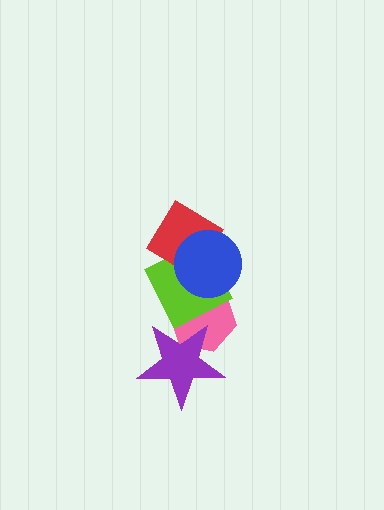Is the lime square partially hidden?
Yes, it is partially covered by another shape.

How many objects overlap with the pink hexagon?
3 objects overlap with the pink hexagon.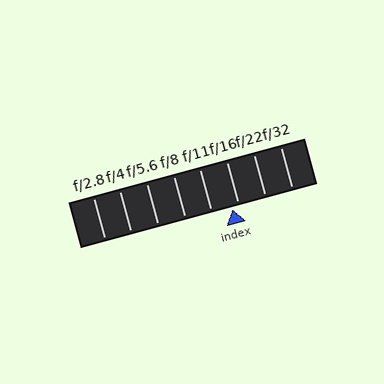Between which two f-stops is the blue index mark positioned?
The index mark is between f/11 and f/16.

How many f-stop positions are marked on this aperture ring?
There are 8 f-stop positions marked.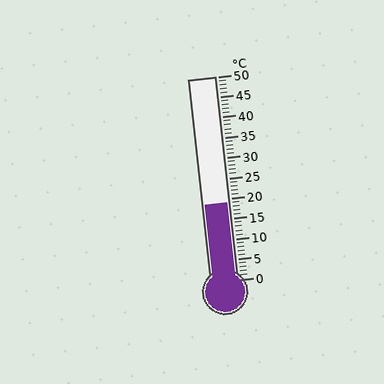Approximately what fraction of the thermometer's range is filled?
The thermometer is filled to approximately 40% of its range.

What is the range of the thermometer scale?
The thermometer scale ranges from 0°C to 50°C.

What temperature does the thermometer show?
The thermometer shows approximately 19°C.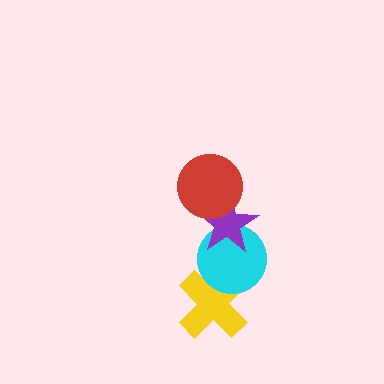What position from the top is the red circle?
The red circle is 1st from the top.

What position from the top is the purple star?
The purple star is 2nd from the top.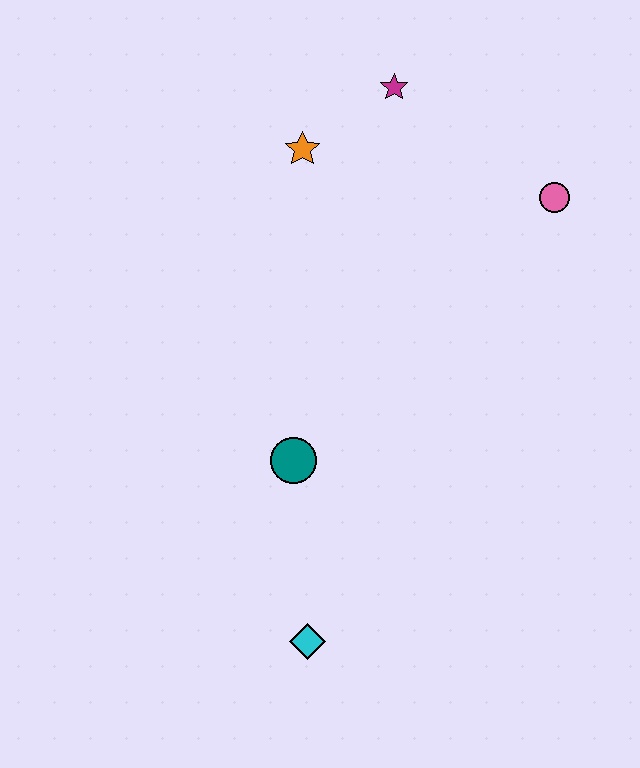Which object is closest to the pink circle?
The magenta star is closest to the pink circle.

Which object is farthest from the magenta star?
The cyan diamond is farthest from the magenta star.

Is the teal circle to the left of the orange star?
Yes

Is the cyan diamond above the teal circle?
No